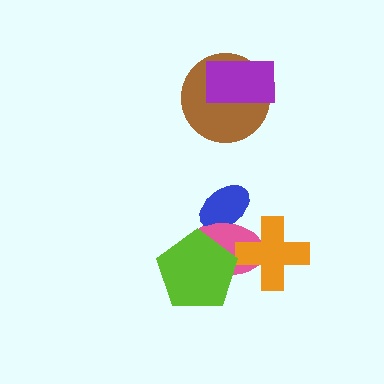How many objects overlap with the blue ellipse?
1 object overlaps with the blue ellipse.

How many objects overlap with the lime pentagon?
1 object overlaps with the lime pentagon.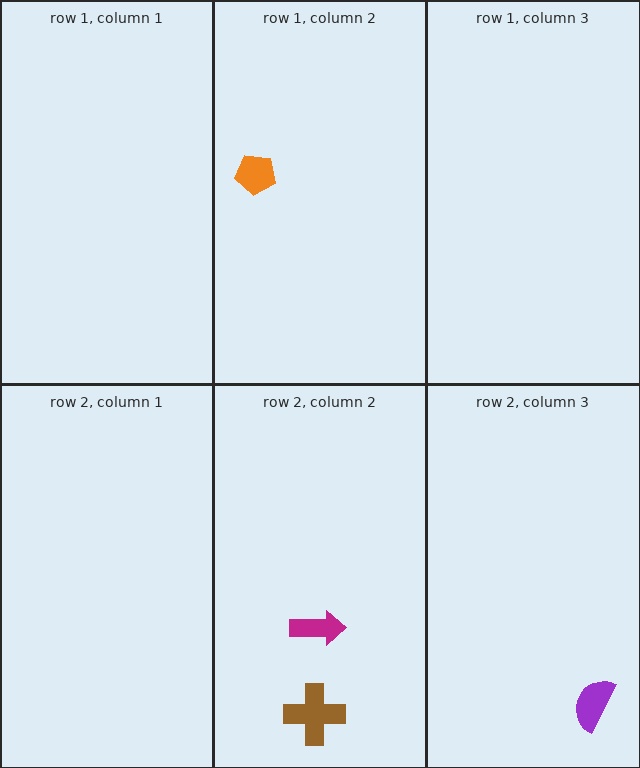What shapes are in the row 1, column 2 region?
The orange pentagon.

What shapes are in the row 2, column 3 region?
The purple semicircle.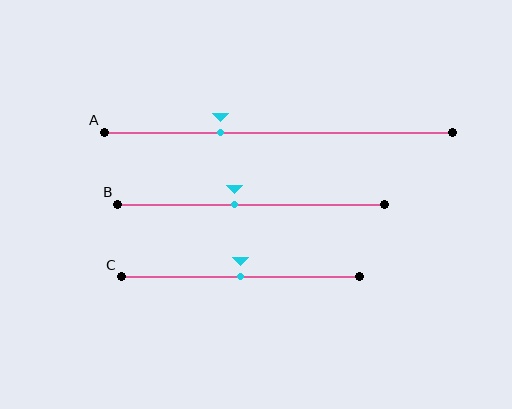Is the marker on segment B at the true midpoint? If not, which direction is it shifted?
No, the marker on segment B is shifted to the left by about 6% of the segment length.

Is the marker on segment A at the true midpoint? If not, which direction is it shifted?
No, the marker on segment A is shifted to the left by about 17% of the segment length.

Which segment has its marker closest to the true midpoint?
Segment C has its marker closest to the true midpoint.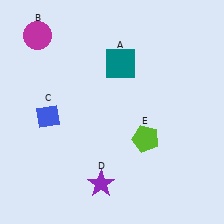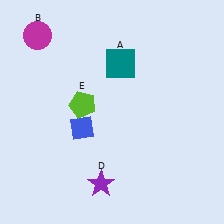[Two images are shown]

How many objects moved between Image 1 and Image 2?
2 objects moved between the two images.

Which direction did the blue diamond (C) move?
The blue diamond (C) moved right.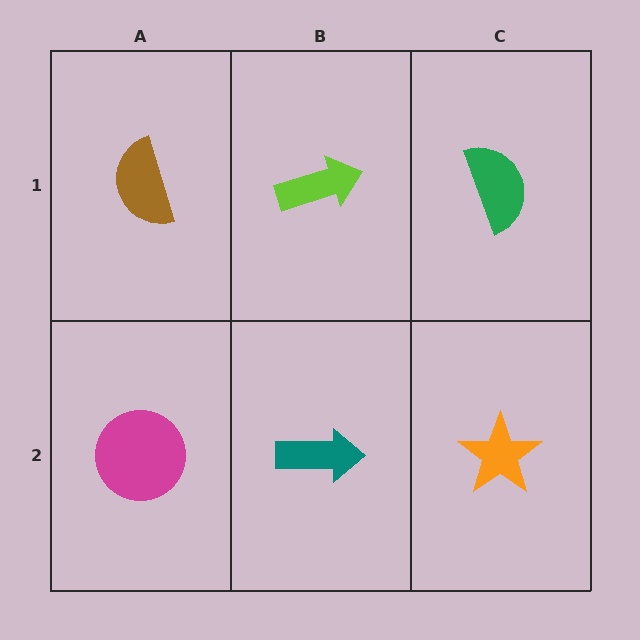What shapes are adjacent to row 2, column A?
A brown semicircle (row 1, column A), a teal arrow (row 2, column B).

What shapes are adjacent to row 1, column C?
An orange star (row 2, column C), a lime arrow (row 1, column B).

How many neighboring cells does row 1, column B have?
3.